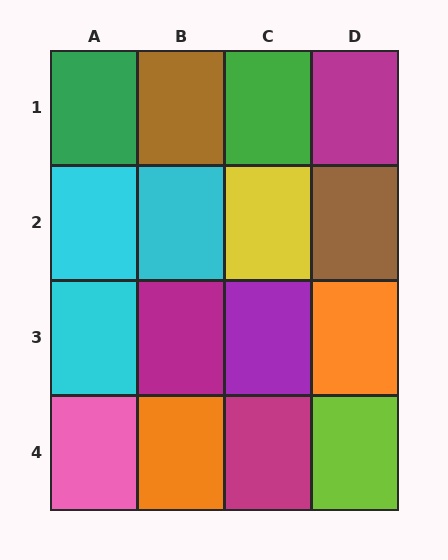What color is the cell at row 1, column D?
Magenta.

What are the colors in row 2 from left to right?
Cyan, cyan, yellow, brown.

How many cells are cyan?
3 cells are cyan.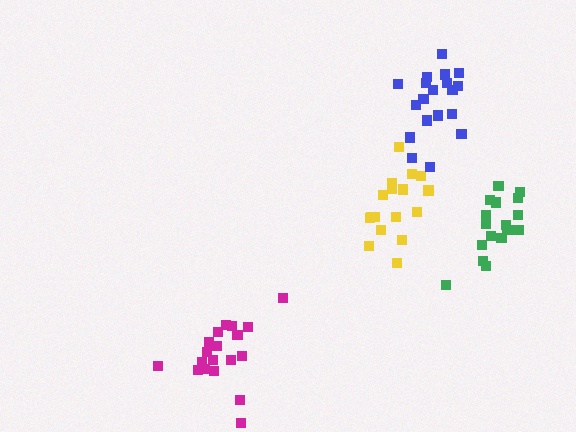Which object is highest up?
The blue cluster is topmost.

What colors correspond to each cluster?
The clusters are colored: yellow, magenta, blue, green.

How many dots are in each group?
Group 1: 17 dots, Group 2: 19 dots, Group 3: 19 dots, Group 4: 17 dots (72 total).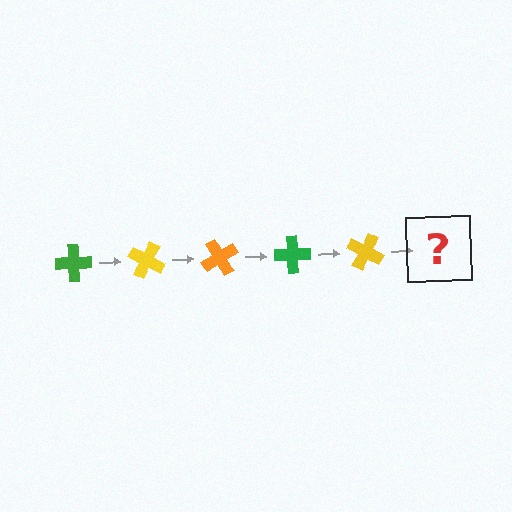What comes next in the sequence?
The next element should be an orange cross, rotated 150 degrees from the start.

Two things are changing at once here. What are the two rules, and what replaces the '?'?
The two rules are that it rotates 30 degrees each step and the color cycles through green, yellow, and orange. The '?' should be an orange cross, rotated 150 degrees from the start.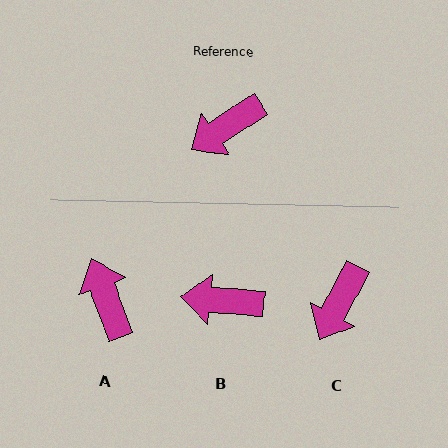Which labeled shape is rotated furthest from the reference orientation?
A, about 103 degrees away.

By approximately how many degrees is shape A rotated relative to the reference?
Approximately 103 degrees clockwise.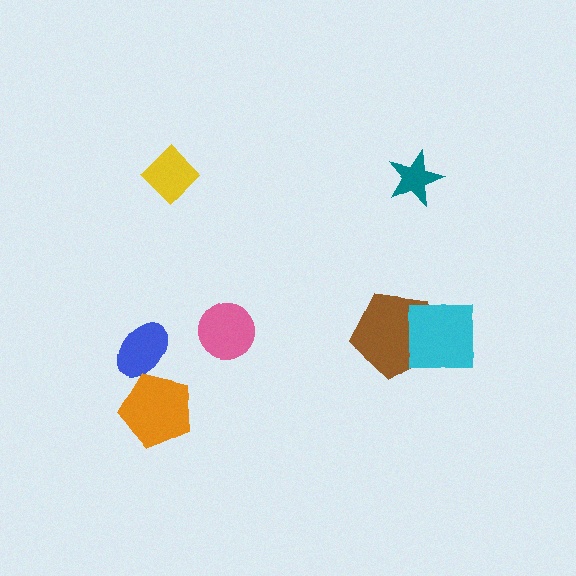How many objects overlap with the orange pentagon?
1 object overlaps with the orange pentagon.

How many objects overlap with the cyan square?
1 object overlaps with the cyan square.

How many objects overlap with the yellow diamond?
0 objects overlap with the yellow diamond.